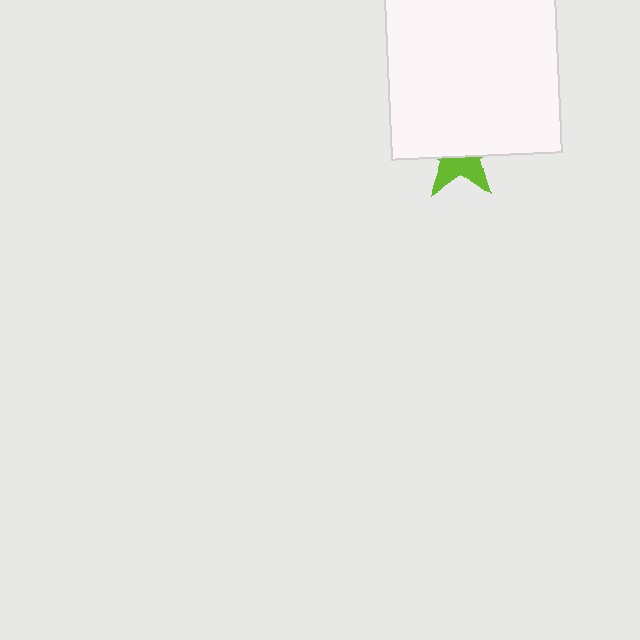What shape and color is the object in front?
The object in front is a white square.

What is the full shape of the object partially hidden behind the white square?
The partially hidden object is a lime star.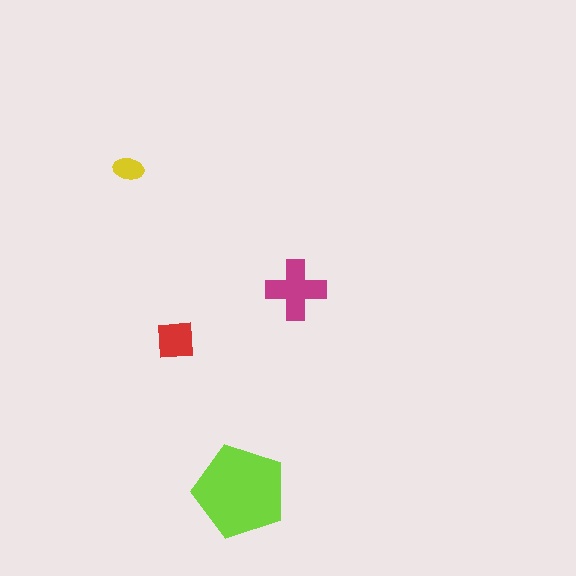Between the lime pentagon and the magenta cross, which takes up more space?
The lime pentagon.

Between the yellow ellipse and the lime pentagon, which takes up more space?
The lime pentagon.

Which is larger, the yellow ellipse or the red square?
The red square.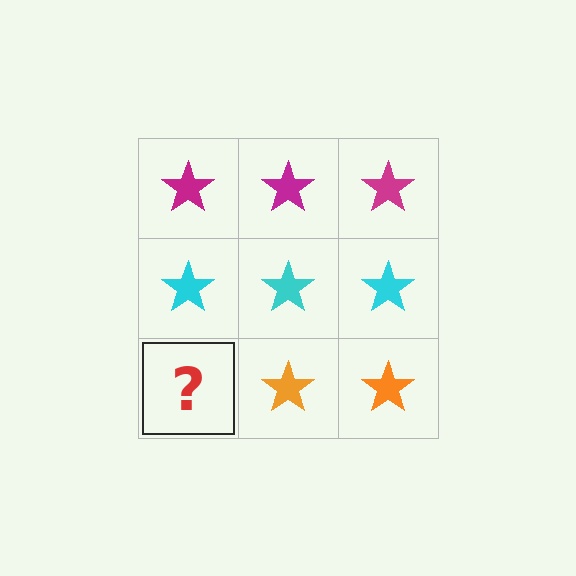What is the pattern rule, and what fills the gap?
The rule is that each row has a consistent color. The gap should be filled with an orange star.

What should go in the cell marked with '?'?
The missing cell should contain an orange star.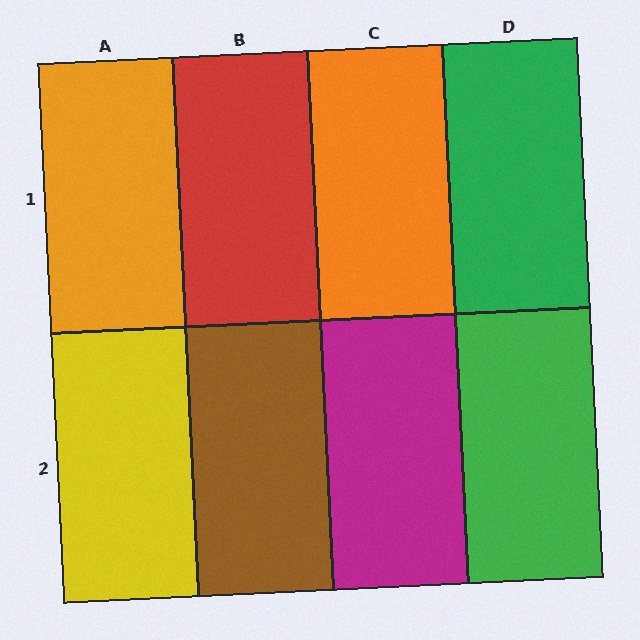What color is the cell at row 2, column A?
Yellow.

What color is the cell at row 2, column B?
Brown.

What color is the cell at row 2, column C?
Magenta.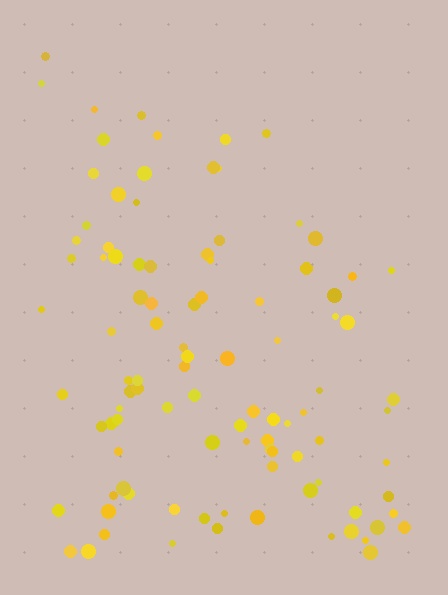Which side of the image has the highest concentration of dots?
The bottom.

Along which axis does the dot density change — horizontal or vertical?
Vertical.